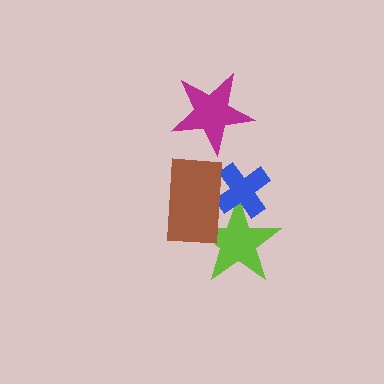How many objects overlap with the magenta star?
0 objects overlap with the magenta star.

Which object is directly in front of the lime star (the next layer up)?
The blue cross is directly in front of the lime star.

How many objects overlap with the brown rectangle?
2 objects overlap with the brown rectangle.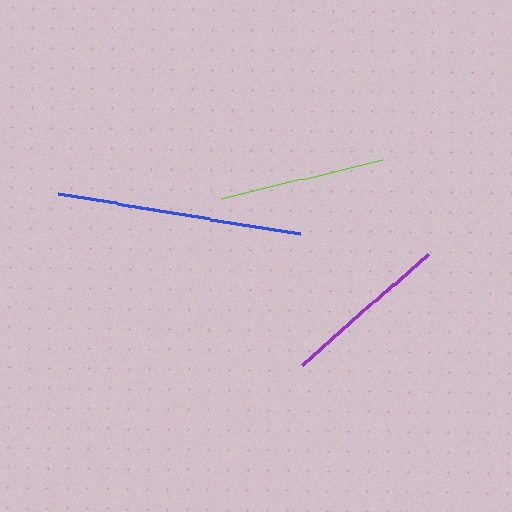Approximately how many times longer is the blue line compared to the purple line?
The blue line is approximately 1.5 times the length of the purple line.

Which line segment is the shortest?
The lime line is the shortest at approximately 167 pixels.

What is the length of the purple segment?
The purple segment is approximately 168 pixels long.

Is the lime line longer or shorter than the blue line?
The blue line is longer than the lime line.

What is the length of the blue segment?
The blue segment is approximately 246 pixels long.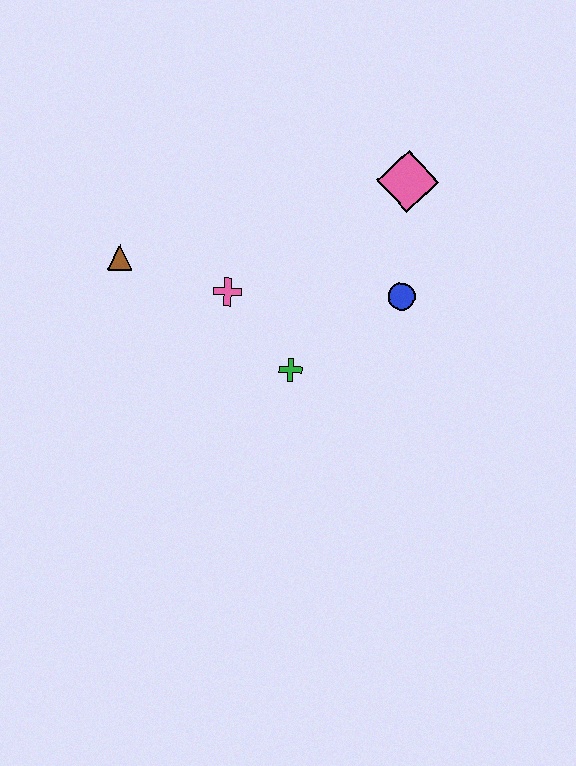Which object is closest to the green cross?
The pink cross is closest to the green cross.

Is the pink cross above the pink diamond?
No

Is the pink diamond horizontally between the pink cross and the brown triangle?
No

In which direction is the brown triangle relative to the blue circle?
The brown triangle is to the left of the blue circle.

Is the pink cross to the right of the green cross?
No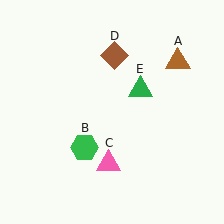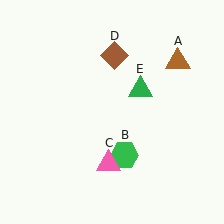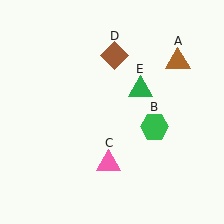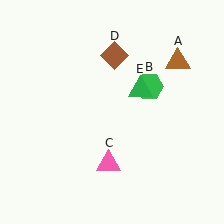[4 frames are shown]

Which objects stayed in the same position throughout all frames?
Brown triangle (object A) and pink triangle (object C) and brown diamond (object D) and green triangle (object E) remained stationary.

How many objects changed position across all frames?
1 object changed position: green hexagon (object B).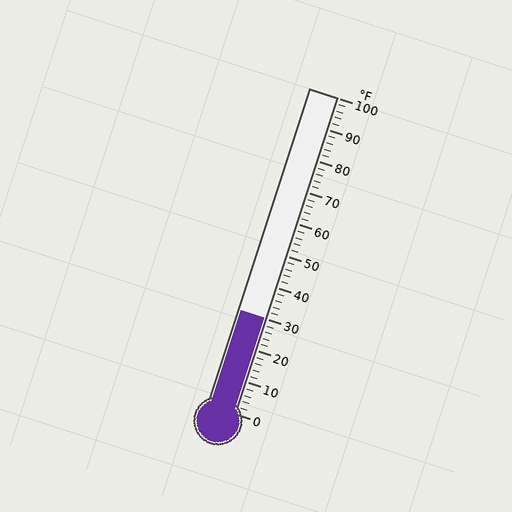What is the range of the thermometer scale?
The thermometer scale ranges from 0°F to 100°F.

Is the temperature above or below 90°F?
The temperature is below 90°F.